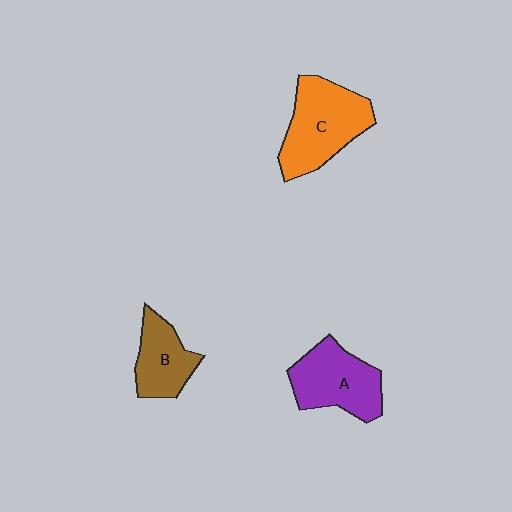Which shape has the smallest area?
Shape B (brown).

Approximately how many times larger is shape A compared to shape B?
Approximately 1.4 times.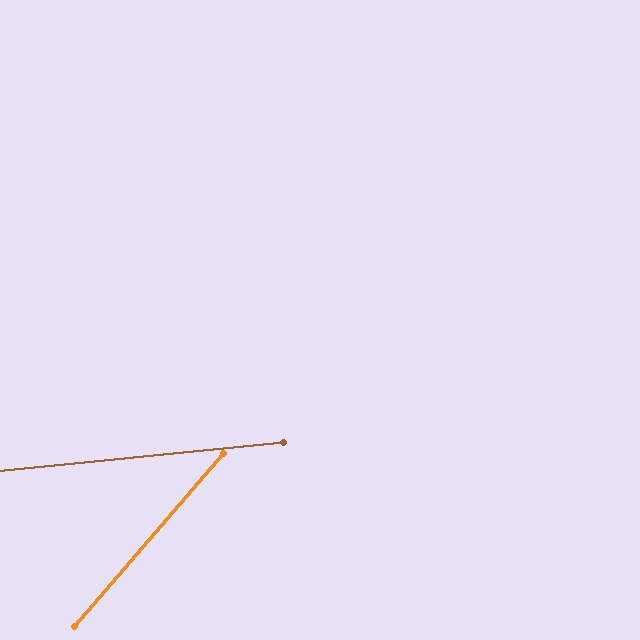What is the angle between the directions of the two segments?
Approximately 43 degrees.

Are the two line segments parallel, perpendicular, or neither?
Neither parallel nor perpendicular — they differ by about 43°.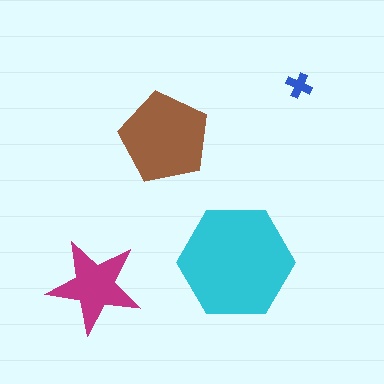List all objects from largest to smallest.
The cyan hexagon, the brown pentagon, the magenta star, the blue cross.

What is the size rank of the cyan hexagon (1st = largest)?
1st.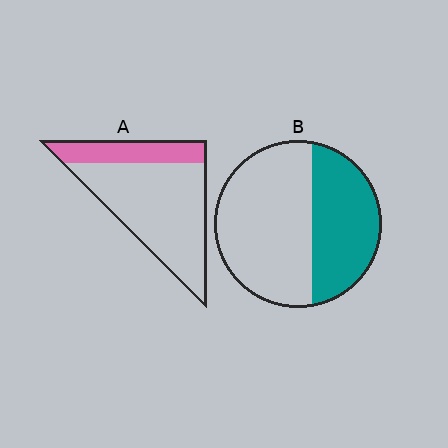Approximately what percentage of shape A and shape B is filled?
A is approximately 25% and B is approximately 40%.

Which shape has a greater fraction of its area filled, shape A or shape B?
Shape B.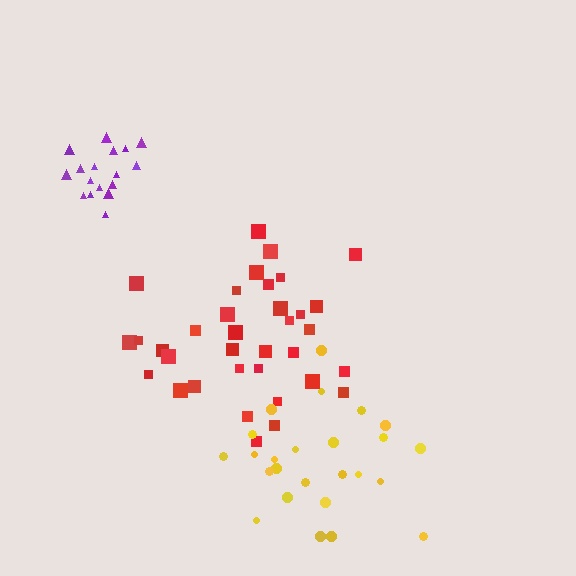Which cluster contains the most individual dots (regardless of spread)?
Red (35).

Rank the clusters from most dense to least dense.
purple, yellow, red.